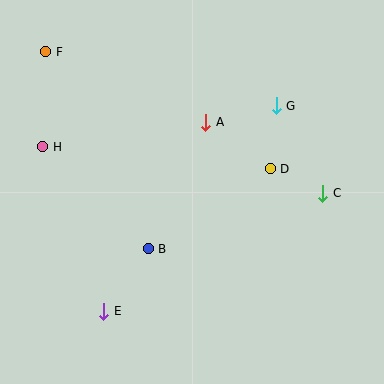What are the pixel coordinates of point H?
Point H is at (43, 147).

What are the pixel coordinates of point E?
Point E is at (104, 311).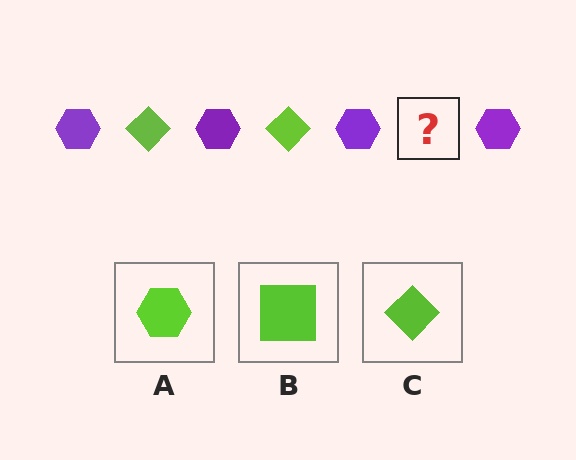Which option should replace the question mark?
Option C.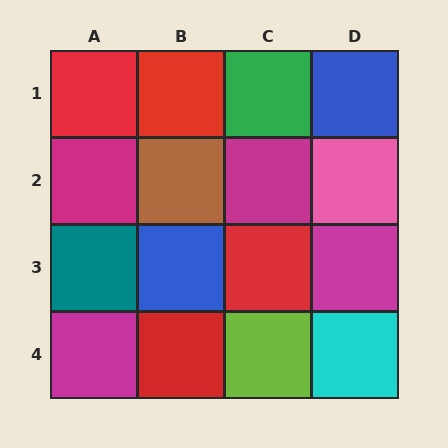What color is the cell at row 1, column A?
Red.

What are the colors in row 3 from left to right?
Teal, blue, red, magenta.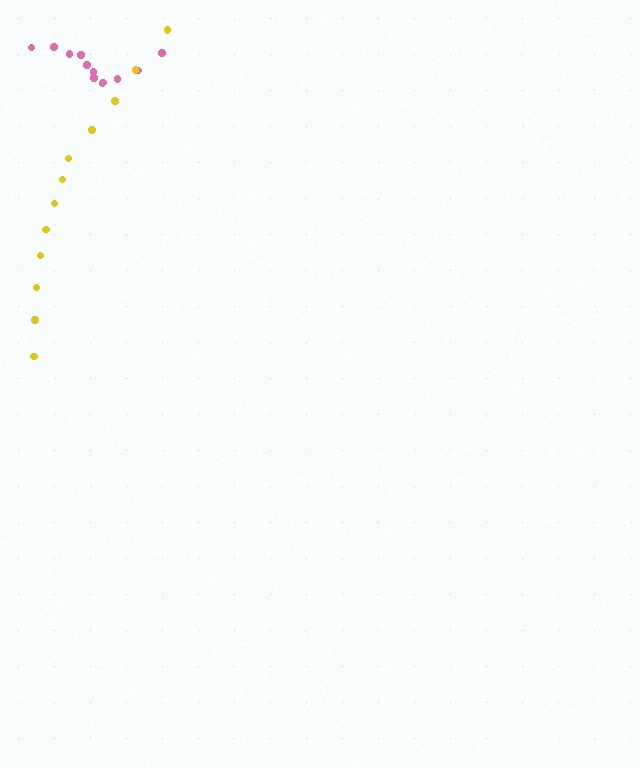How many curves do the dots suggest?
There are 2 distinct paths.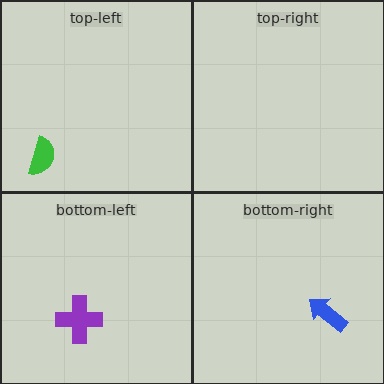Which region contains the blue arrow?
The bottom-right region.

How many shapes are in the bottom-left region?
1.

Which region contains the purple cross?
The bottom-left region.